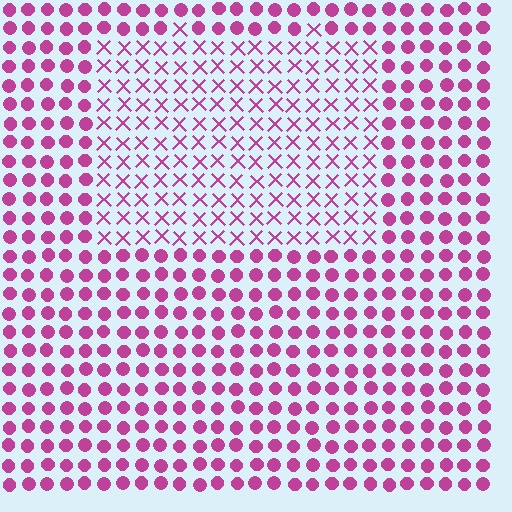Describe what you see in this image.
The image is filled with small magenta elements arranged in a uniform grid. A rectangle-shaped region contains X marks, while the surrounding area contains circles. The boundary is defined purely by the change in element shape.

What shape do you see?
I see a rectangle.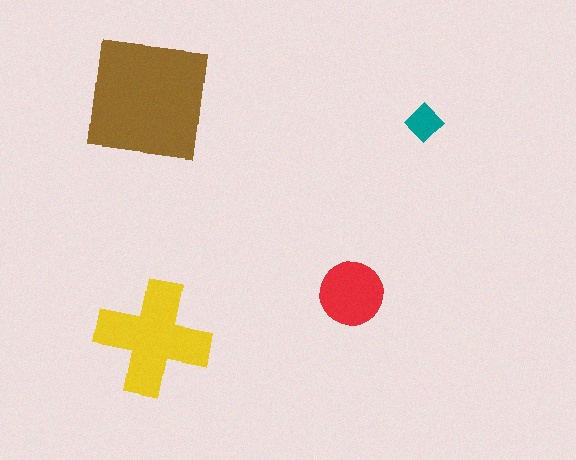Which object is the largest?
The brown square.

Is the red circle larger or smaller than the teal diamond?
Larger.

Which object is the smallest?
The teal diamond.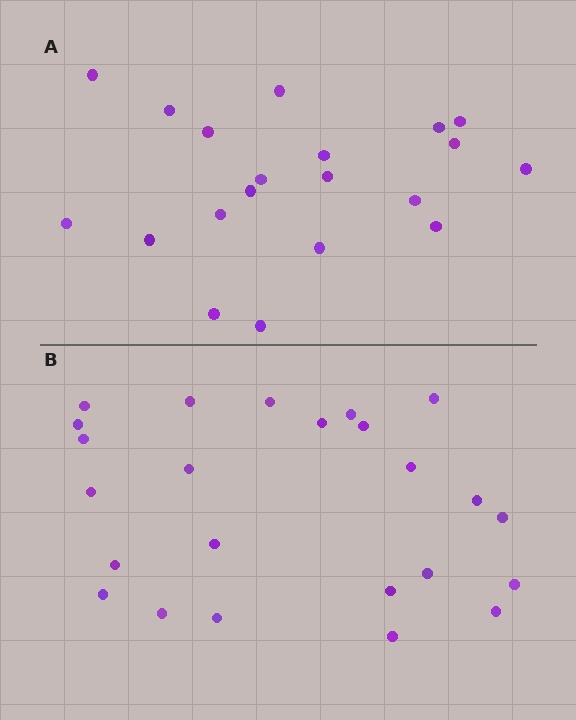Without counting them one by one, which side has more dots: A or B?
Region B (the bottom region) has more dots.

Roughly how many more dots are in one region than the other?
Region B has about 4 more dots than region A.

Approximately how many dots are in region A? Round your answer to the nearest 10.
About 20 dots.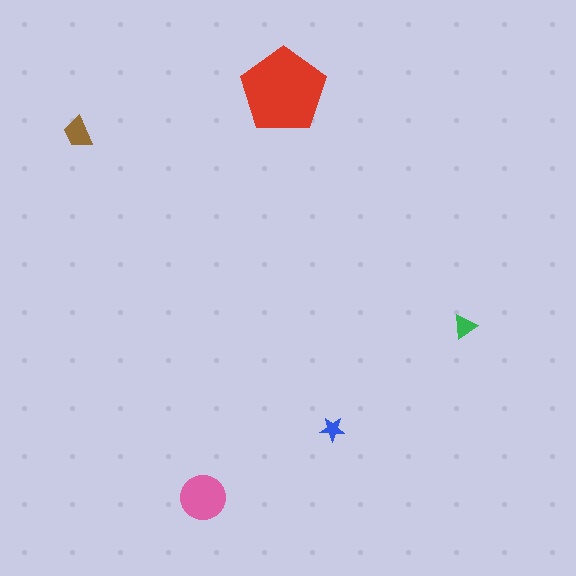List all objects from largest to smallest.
The red pentagon, the pink circle, the brown trapezoid, the green triangle, the blue star.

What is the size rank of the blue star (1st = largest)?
5th.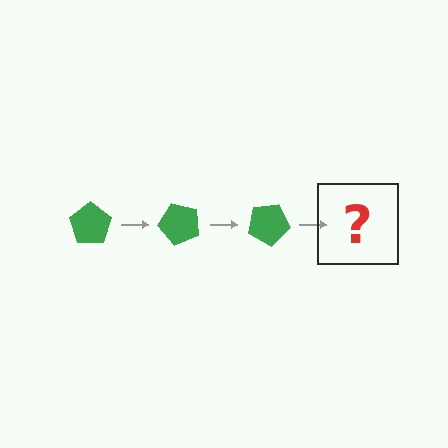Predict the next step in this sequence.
The next step is a green pentagon rotated 150 degrees.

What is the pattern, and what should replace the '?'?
The pattern is that the pentagon rotates 50 degrees each step. The '?' should be a green pentagon rotated 150 degrees.